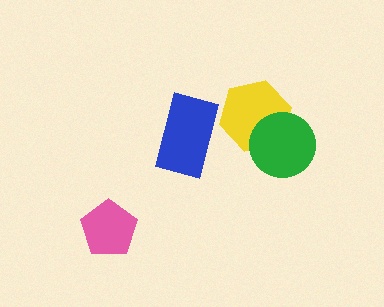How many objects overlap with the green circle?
1 object overlaps with the green circle.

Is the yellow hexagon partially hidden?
Yes, it is partially covered by another shape.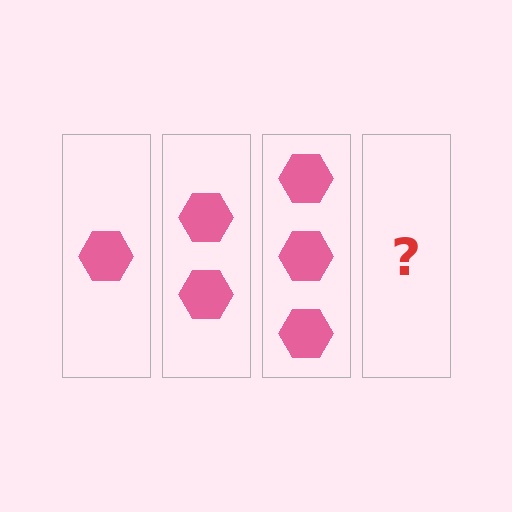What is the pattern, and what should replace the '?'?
The pattern is that each step adds one more hexagon. The '?' should be 4 hexagons.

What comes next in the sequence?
The next element should be 4 hexagons.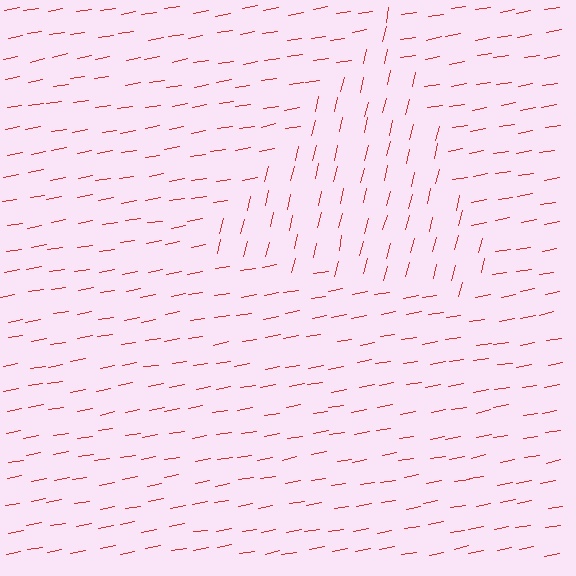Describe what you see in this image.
The image is filled with small red line segments. A triangle region in the image has lines oriented differently from the surrounding lines, creating a visible texture boundary.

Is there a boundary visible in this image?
Yes, there is a texture boundary formed by a change in line orientation.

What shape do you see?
I see a triangle.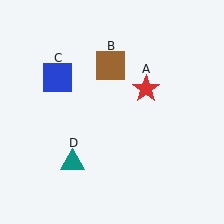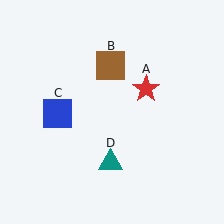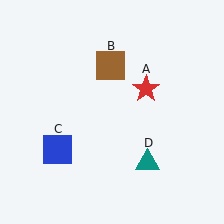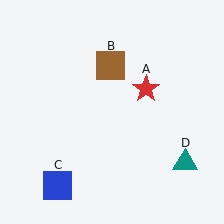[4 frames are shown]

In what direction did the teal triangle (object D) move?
The teal triangle (object D) moved right.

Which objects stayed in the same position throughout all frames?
Red star (object A) and brown square (object B) remained stationary.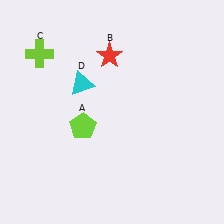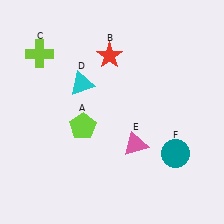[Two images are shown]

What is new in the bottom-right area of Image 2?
A pink triangle (E) was added in the bottom-right area of Image 2.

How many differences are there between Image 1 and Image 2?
There are 2 differences between the two images.